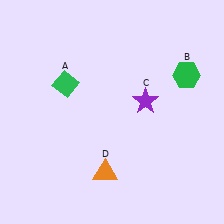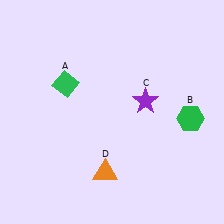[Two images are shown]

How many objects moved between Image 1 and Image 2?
1 object moved between the two images.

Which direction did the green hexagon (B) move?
The green hexagon (B) moved down.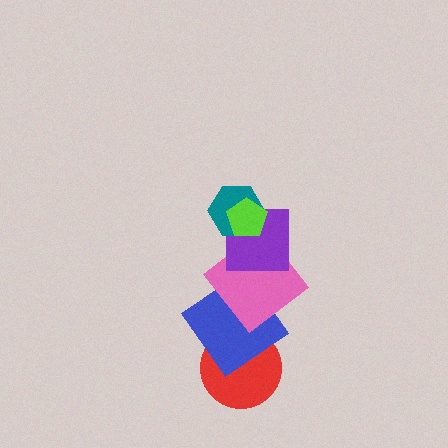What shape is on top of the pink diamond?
The purple square is on top of the pink diamond.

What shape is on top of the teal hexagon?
The lime pentagon is on top of the teal hexagon.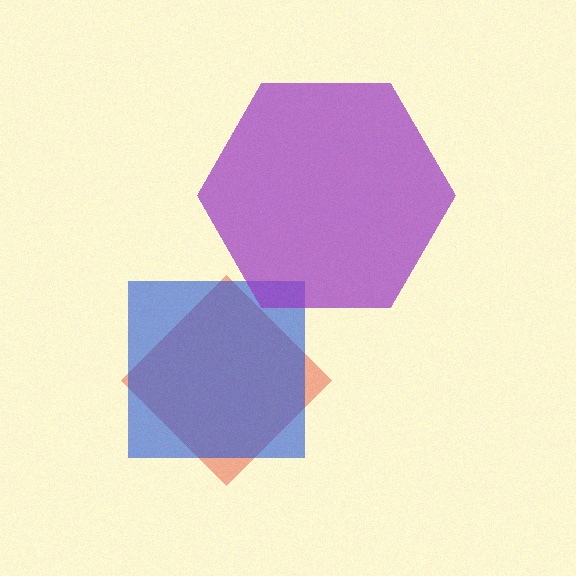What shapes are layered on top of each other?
The layered shapes are: a red diamond, a blue square, a purple hexagon.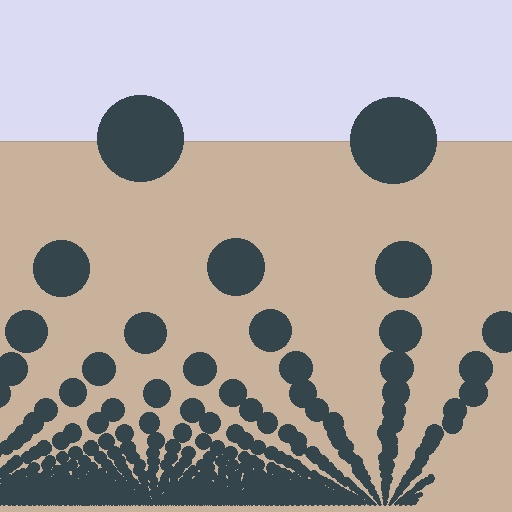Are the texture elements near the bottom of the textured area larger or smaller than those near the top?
Smaller. The gradient is inverted — elements near the bottom are smaller and denser.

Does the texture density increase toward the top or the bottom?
Density increases toward the bottom.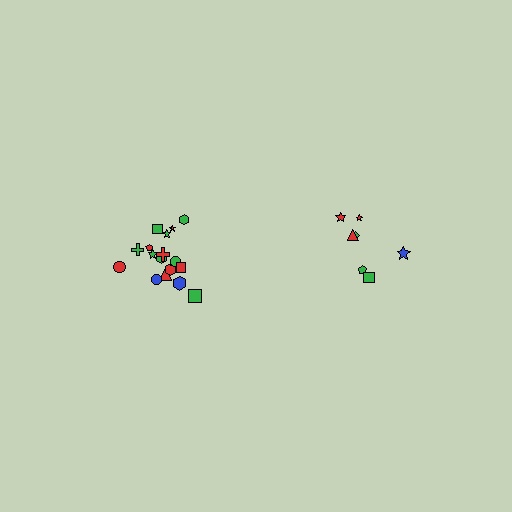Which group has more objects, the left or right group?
The left group.